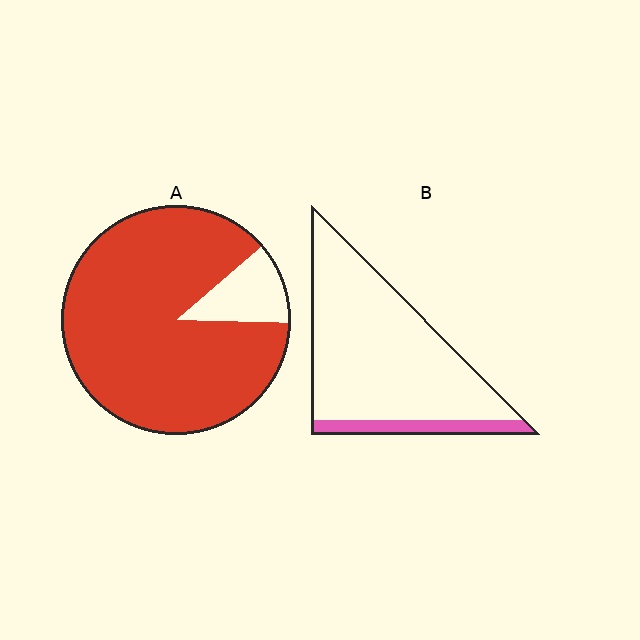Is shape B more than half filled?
No.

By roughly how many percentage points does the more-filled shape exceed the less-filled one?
By roughly 75 percentage points (A over B).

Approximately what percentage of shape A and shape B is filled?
A is approximately 90% and B is approximately 15%.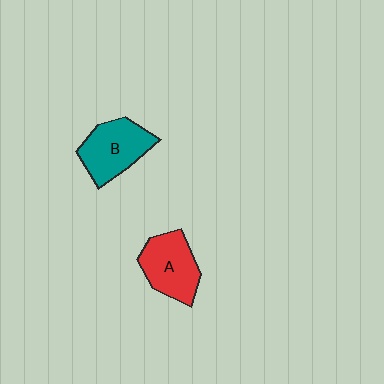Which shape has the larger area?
Shape B (teal).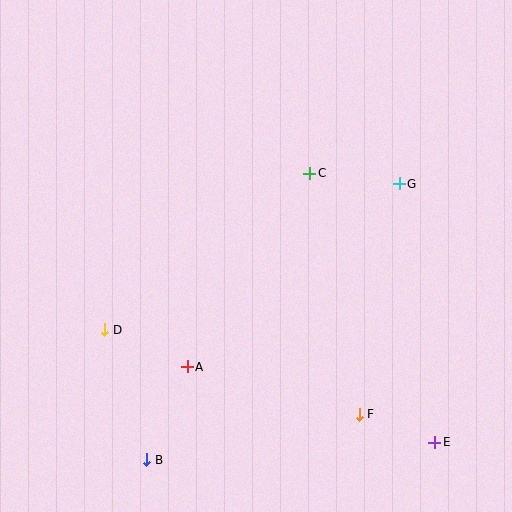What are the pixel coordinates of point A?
Point A is at (187, 367).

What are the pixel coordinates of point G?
Point G is at (399, 184).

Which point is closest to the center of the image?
Point C at (310, 173) is closest to the center.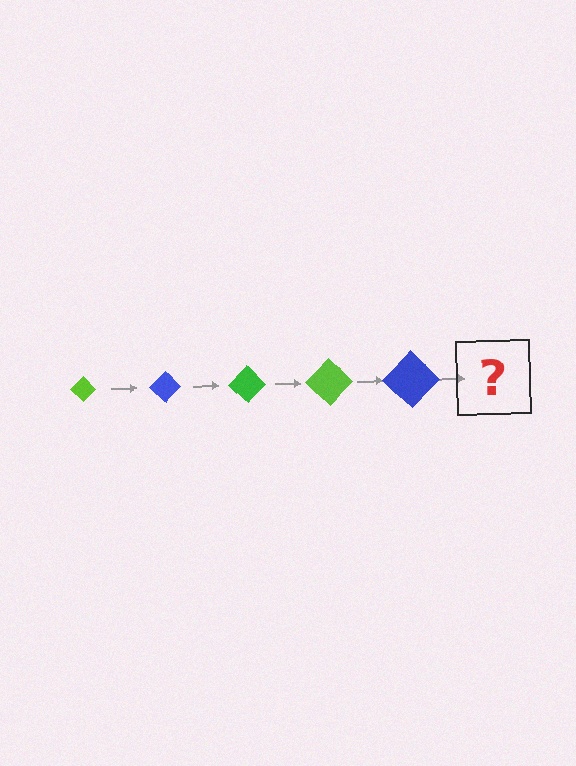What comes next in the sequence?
The next element should be a green diamond, larger than the previous one.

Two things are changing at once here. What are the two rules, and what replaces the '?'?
The two rules are that the diamond grows larger each step and the color cycles through lime, blue, and green. The '?' should be a green diamond, larger than the previous one.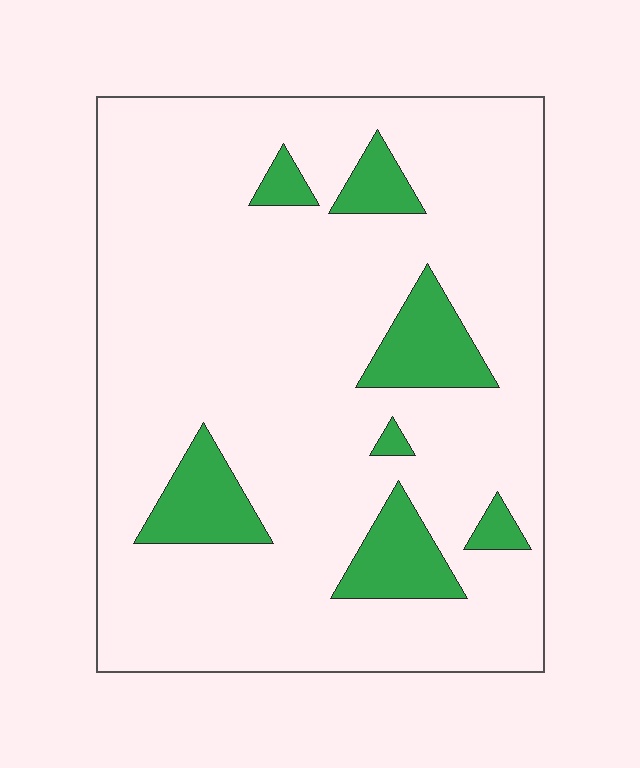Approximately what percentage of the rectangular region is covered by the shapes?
Approximately 15%.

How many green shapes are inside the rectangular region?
7.